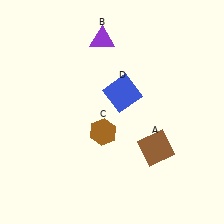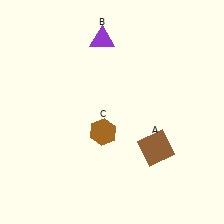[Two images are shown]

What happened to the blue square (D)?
The blue square (D) was removed in Image 2. It was in the top-right area of Image 1.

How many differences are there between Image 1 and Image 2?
There is 1 difference between the two images.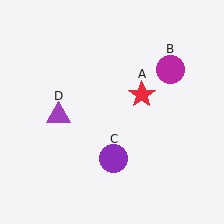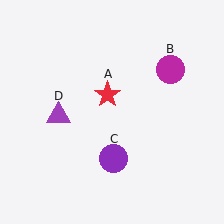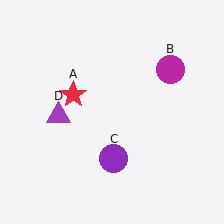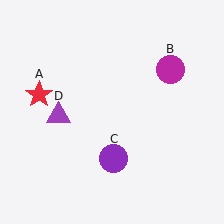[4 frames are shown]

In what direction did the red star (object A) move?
The red star (object A) moved left.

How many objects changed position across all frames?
1 object changed position: red star (object A).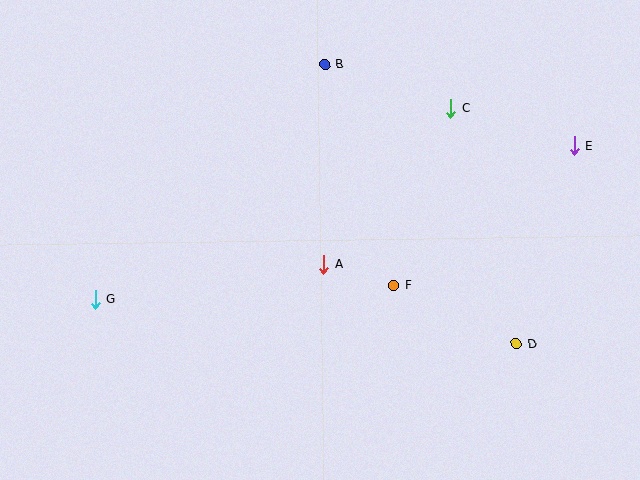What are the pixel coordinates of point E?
Point E is at (574, 146).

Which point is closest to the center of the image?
Point A at (324, 264) is closest to the center.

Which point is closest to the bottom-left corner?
Point G is closest to the bottom-left corner.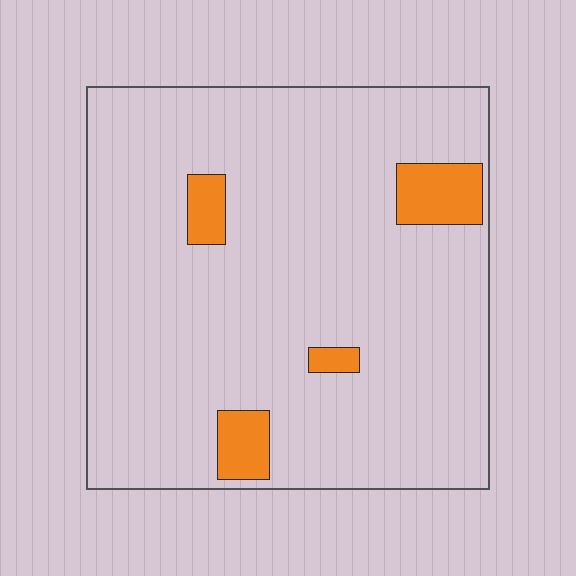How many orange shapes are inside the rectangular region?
4.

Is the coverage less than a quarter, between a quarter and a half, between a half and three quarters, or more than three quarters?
Less than a quarter.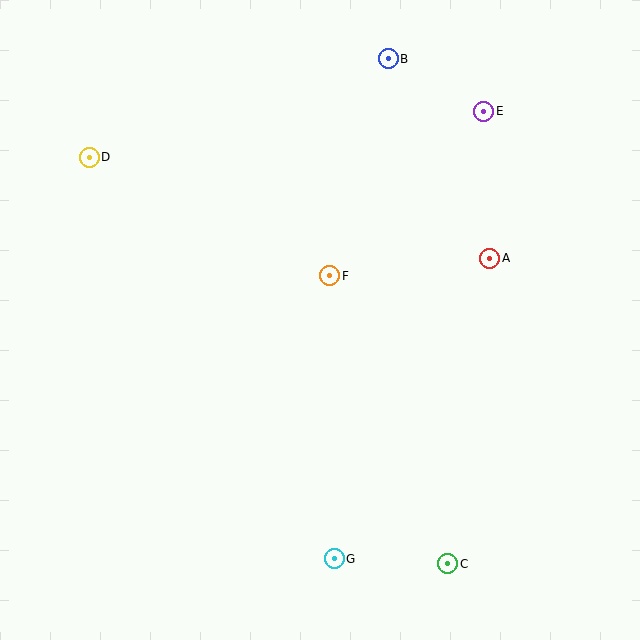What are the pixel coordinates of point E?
Point E is at (484, 111).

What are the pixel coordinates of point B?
Point B is at (388, 59).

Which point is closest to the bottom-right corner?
Point C is closest to the bottom-right corner.